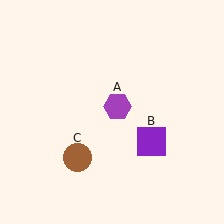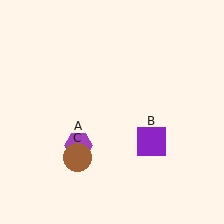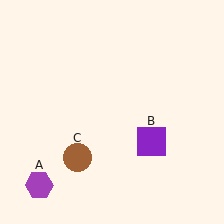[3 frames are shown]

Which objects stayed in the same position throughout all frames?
Purple square (object B) and brown circle (object C) remained stationary.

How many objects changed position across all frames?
1 object changed position: purple hexagon (object A).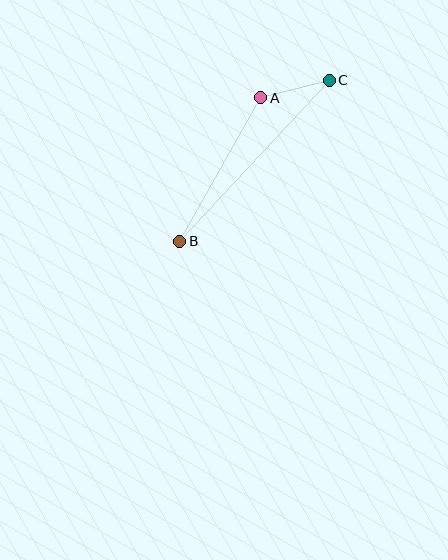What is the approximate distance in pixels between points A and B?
The distance between A and B is approximately 165 pixels.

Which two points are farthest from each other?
Points B and C are farthest from each other.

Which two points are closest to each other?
Points A and C are closest to each other.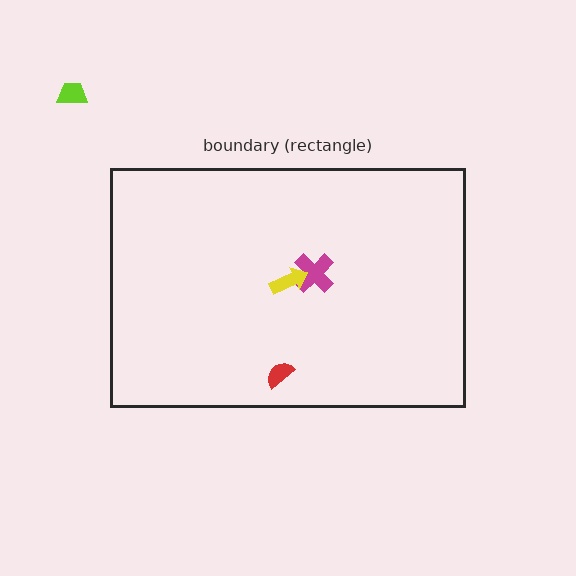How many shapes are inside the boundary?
3 inside, 1 outside.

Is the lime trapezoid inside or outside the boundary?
Outside.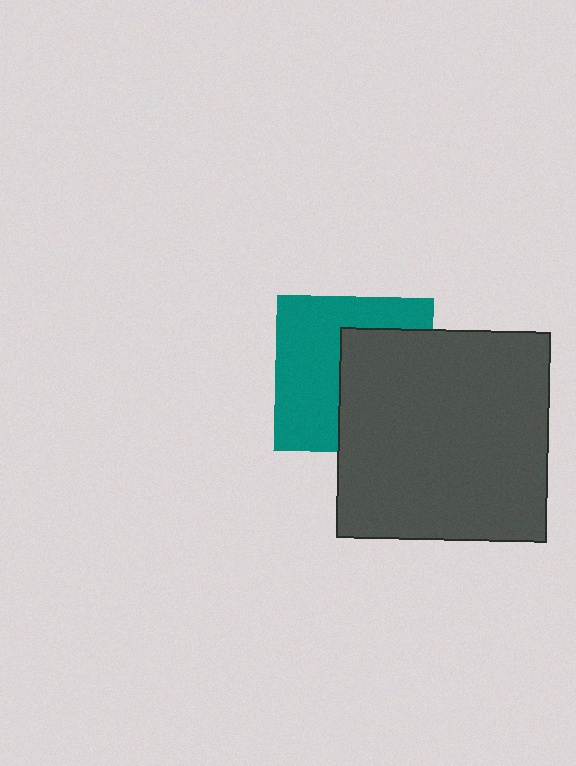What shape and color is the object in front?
The object in front is a dark gray square.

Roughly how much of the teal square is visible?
About half of it is visible (roughly 52%).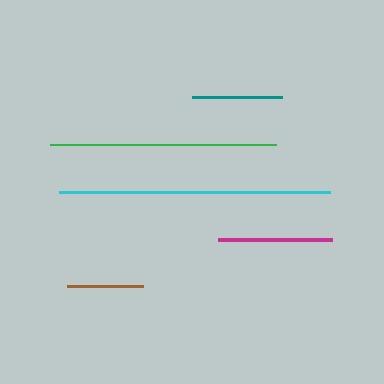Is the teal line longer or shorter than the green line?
The green line is longer than the teal line.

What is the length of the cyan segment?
The cyan segment is approximately 271 pixels long.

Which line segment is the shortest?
The brown line is the shortest at approximately 77 pixels.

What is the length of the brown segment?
The brown segment is approximately 77 pixels long.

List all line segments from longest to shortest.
From longest to shortest: cyan, green, magenta, teal, brown.